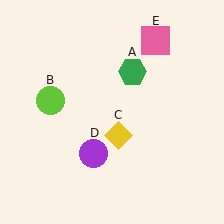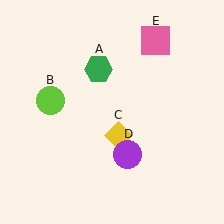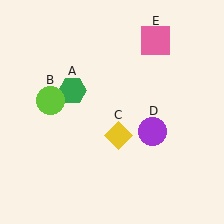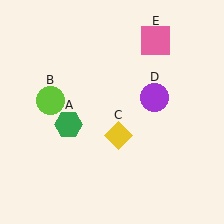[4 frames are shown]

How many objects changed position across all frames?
2 objects changed position: green hexagon (object A), purple circle (object D).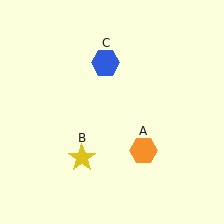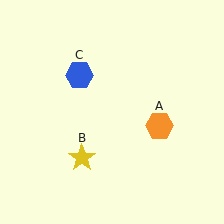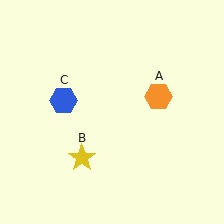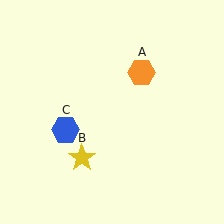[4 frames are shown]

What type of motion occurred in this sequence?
The orange hexagon (object A), blue hexagon (object C) rotated counterclockwise around the center of the scene.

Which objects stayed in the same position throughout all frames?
Yellow star (object B) remained stationary.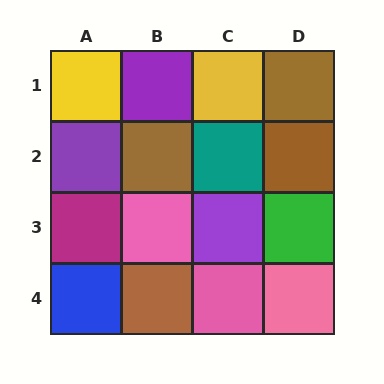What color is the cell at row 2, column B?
Brown.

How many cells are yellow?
2 cells are yellow.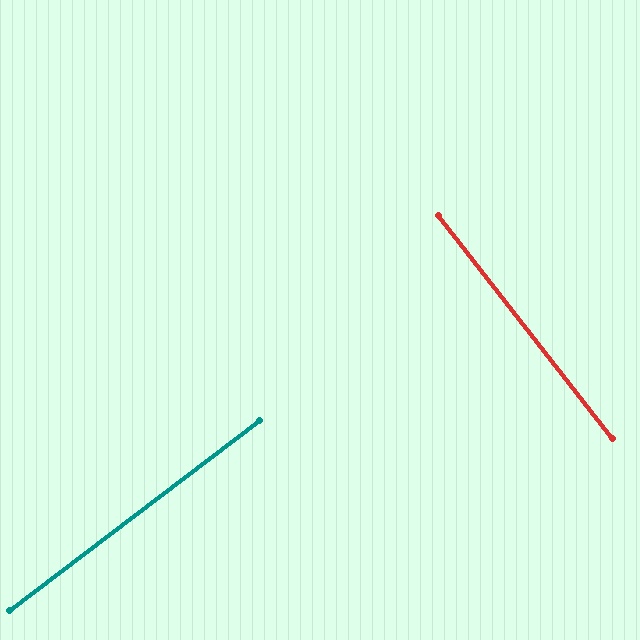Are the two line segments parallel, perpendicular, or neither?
Perpendicular — they meet at approximately 89°.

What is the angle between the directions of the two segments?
Approximately 89 degrees.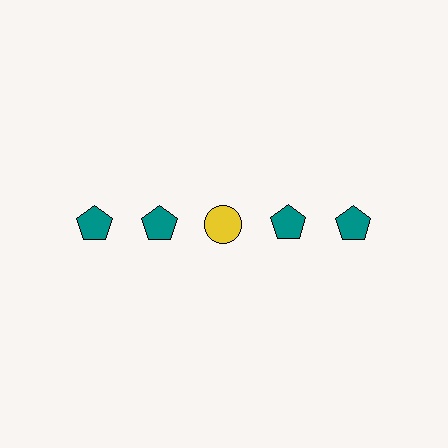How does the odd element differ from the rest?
It differs in both color (yellow instead of teal) and shape (circle instead of pentagon).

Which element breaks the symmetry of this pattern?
The yellow circle in the top row, center column breaks the symmetry. All other shapes are teal pentagons.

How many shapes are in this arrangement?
There are 5 shapes arranged in a grid pattern.